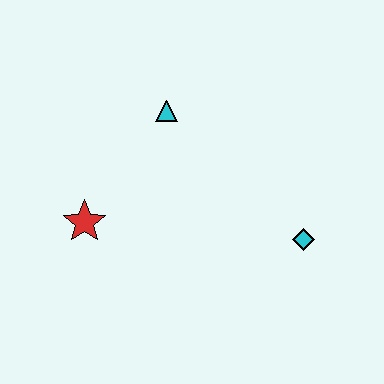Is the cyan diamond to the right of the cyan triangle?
Yes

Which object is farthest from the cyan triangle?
The cyan diamond is farthest from the cyan triangle.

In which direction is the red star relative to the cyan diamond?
The red star is to the left of the cyan diamond.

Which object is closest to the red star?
The cyan triangle is closest to the red star.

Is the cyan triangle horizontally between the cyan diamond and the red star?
Yes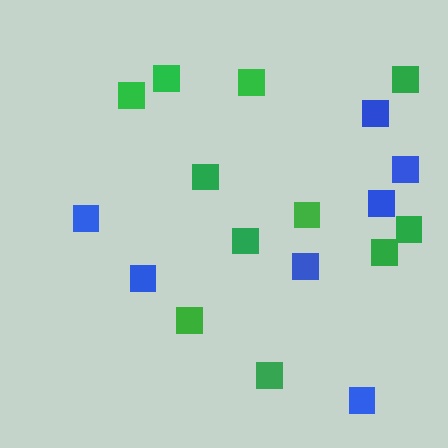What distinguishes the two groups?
There are 2 groups: one group of blue squares (7) and one group of green squares (11).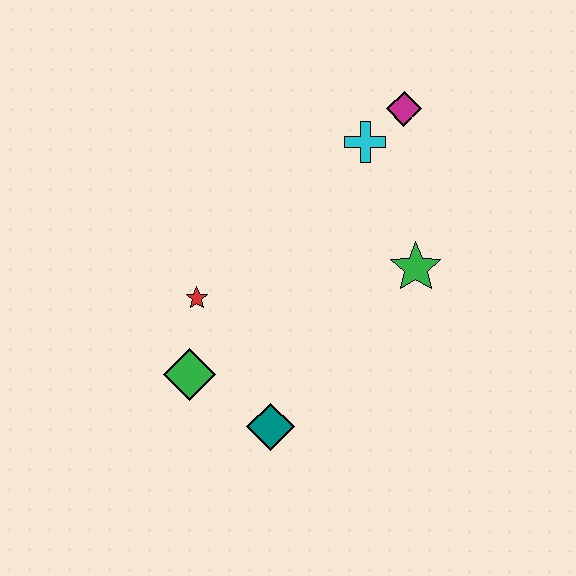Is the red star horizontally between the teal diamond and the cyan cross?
No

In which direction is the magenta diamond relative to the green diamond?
The magenta diamond is above the green diamond.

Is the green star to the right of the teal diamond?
Yes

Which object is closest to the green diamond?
The red star is closest to the green diamond.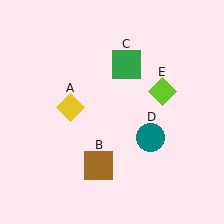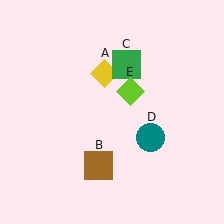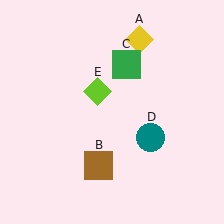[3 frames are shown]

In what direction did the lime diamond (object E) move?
The lime diamond (object E) moved left.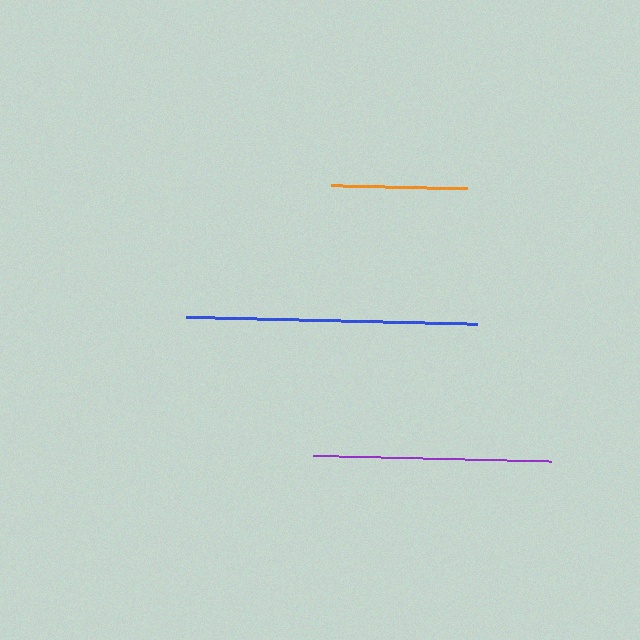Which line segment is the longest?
The blue line is the longest at approximately 291 pixels.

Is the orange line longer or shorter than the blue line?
The blue line is longer than the orange line.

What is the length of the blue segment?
The blue segment is approximately 291 pixels long.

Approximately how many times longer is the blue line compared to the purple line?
The blue line is approximately 1.2 times the length of the purple line.